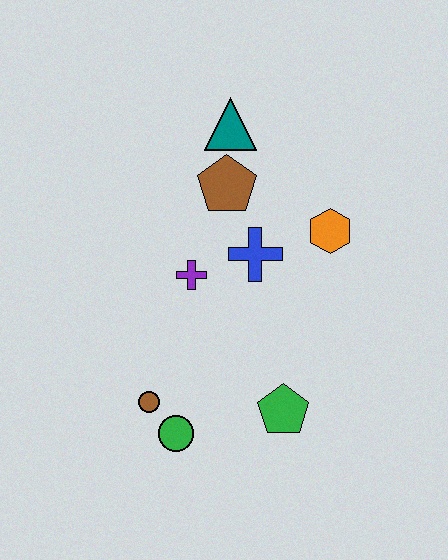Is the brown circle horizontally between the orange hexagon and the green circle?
No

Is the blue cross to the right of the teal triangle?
Yes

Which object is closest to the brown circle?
The green circle is closest to the brown circle.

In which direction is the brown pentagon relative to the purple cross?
The brown pentagon is above the purple cross.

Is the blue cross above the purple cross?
Yes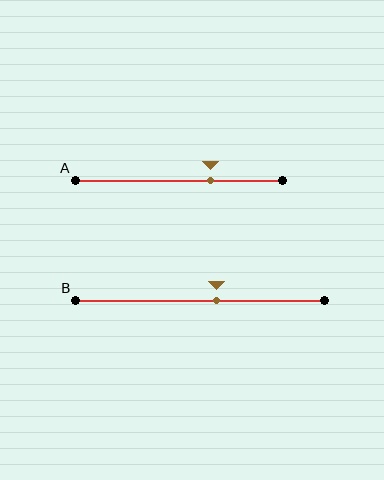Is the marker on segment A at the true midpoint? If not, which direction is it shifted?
No, the marker on segment A is shifted to the right by about 15% of the segment length.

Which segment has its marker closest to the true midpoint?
Segment B has its marker closest to the true midpoint.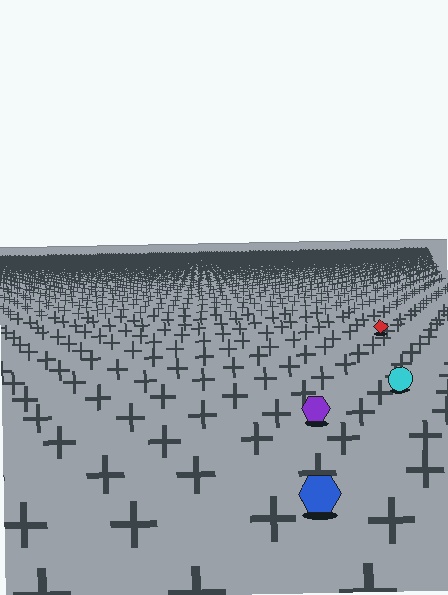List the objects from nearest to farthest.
From nearest to farthest: the blue hexagon, the purple hexagon, the cyan circle, the red diamond.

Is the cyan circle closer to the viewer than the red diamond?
Yes. The cyan circle is closer — you can tell from the texture gradient: the ground texture is coarser near it.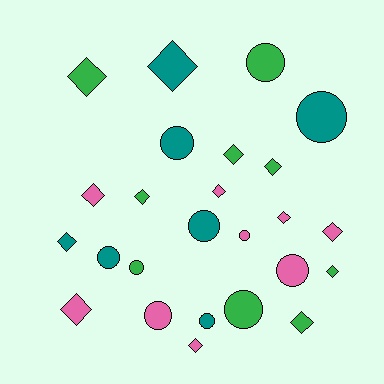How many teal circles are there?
There are 5 teal circles.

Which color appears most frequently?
Pink, with 9 objects.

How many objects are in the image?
There are 25 objects.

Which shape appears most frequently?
Diamond, with 14 objects.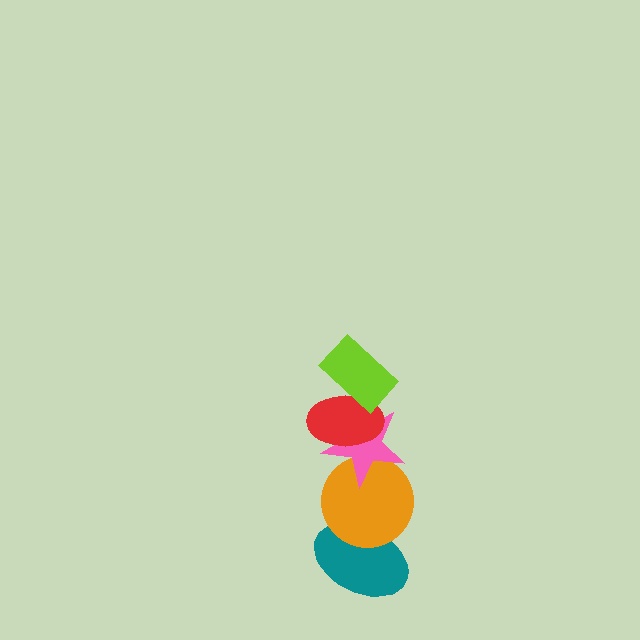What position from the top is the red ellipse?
The red ellipse is 2nd from the top.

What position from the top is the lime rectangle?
The lime rectangle is 1st from the top.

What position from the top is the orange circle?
The orange circle is 4th from the top.